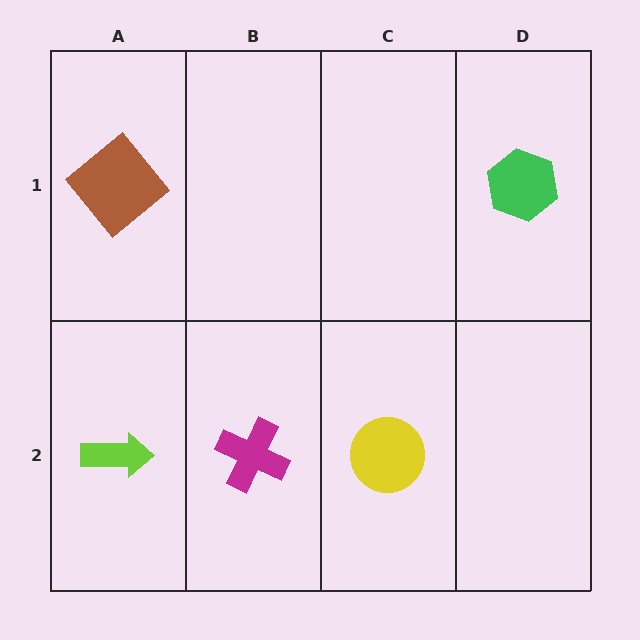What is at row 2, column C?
A yellow circle.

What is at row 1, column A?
A brown diamond.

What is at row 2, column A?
A lime arrow.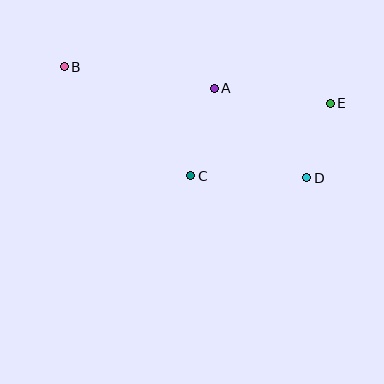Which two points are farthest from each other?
Points B and E are farthest from each other.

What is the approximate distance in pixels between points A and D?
The distance between A and D is approximately 129 pixels.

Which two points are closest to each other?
Points D and E are closest to each other.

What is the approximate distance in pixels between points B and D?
The distance between B and D is approximately 267 pixels.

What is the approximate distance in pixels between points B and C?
The distance between B and C is approximately 167 pixels.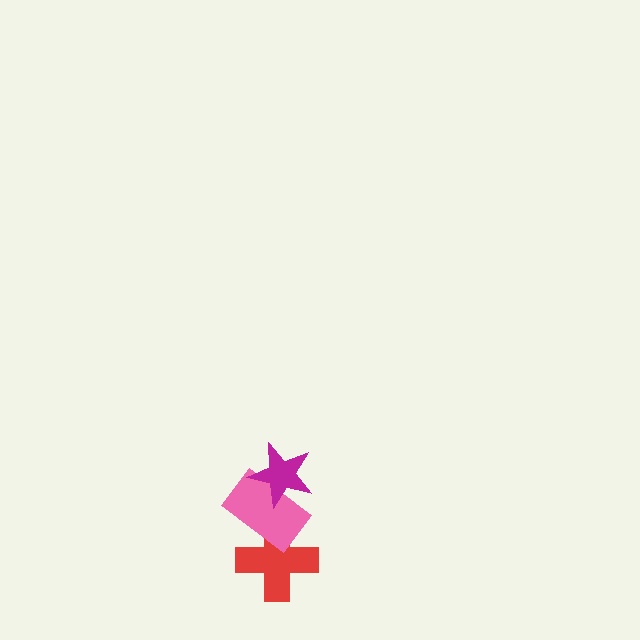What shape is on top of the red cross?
The pink rectangle is on top of the red cross.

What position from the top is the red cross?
The red cross is 3rd from the top.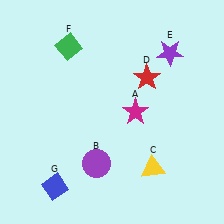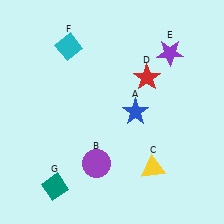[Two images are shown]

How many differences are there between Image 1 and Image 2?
There are 3 differences between the two images.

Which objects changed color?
A changed from magenta to blue. F changed from green to cyan. G changed from blue to teal.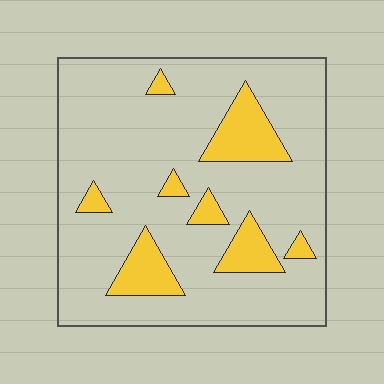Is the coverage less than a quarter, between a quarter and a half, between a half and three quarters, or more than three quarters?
Less than a quarter.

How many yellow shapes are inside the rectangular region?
8.